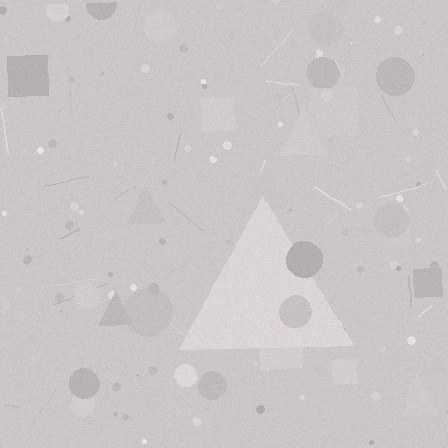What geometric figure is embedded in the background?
A triangle is embedded in the background.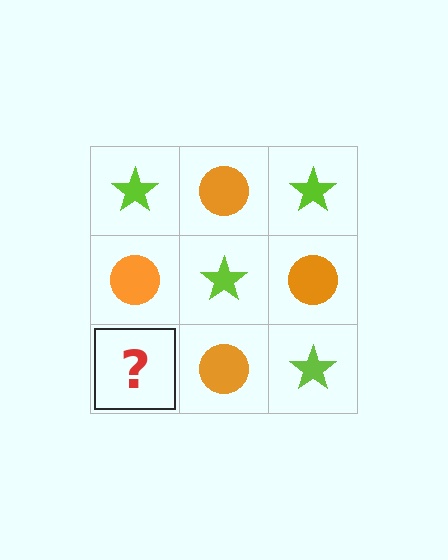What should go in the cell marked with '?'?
The missing cell should contain a lime star.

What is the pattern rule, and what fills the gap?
The rule is that it alternates lime star and orange circle in a checkerboard pattern. The gap should be filled with a lime star.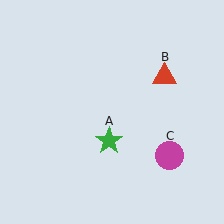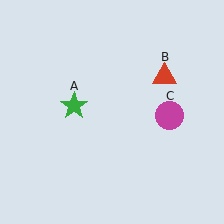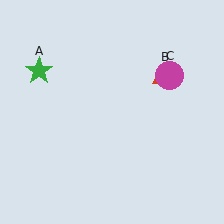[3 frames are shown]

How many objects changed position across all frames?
2 objects changed position: green star (object A), magenta circle (object C).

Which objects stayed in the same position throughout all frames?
Red triangle (object B) remained stationary.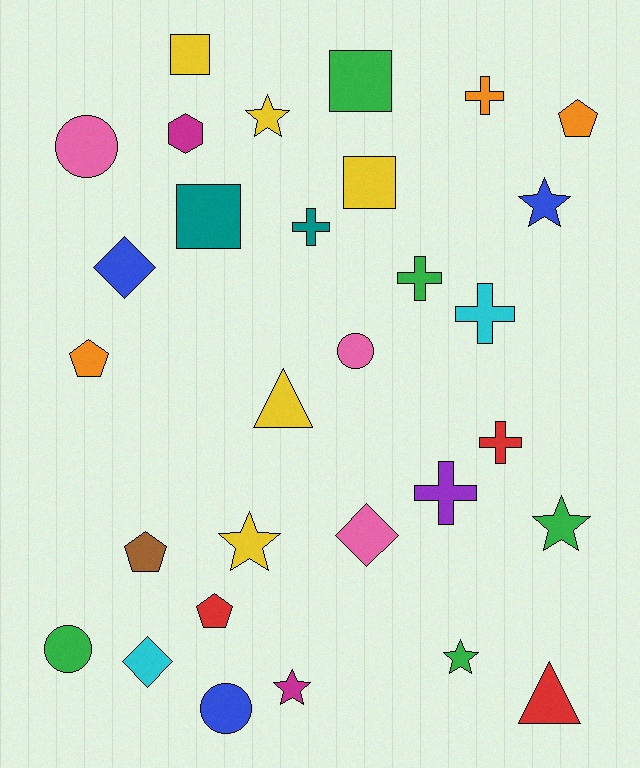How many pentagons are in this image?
There are 4 pentagons.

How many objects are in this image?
There are 30 objects.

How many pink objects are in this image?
There are 3 pink objects.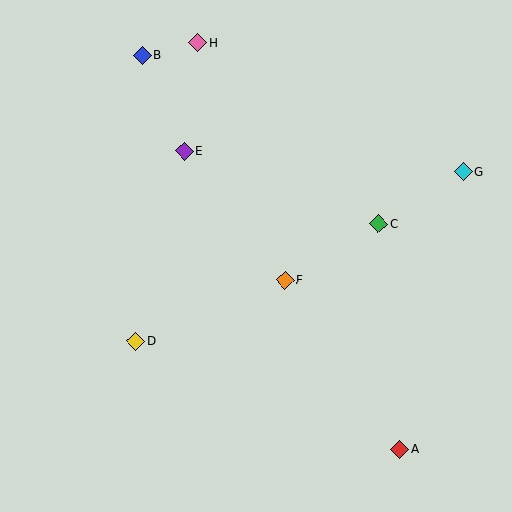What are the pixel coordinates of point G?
Point G is at (463, 172).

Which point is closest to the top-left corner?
Point B is closest to the top-left corner.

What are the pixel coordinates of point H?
Point H is at (198, 42).